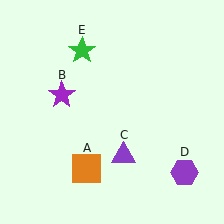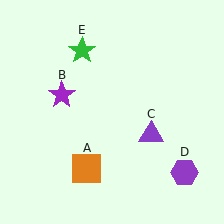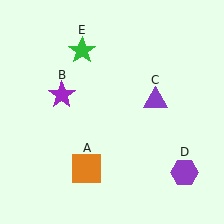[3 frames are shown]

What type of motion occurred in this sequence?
The purple triangle (object C) rotated counterclockwise around the center of the scene.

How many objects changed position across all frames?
1 object changed position: purple triangle (object C).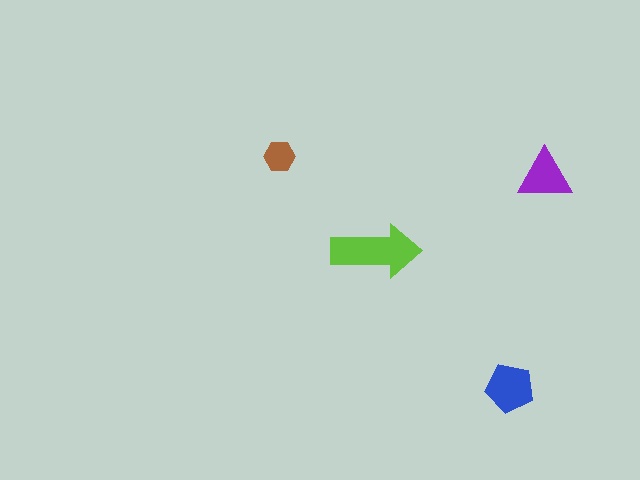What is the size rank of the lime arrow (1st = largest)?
1st.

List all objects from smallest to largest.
The brown hexagon, the purple triangle, the blue pentagon, the lime arrow.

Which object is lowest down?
The blue pentagon is bottommost.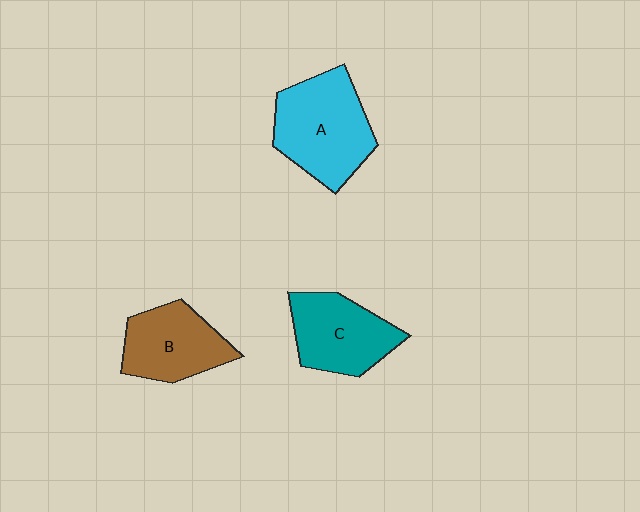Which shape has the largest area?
Shape A (cyan).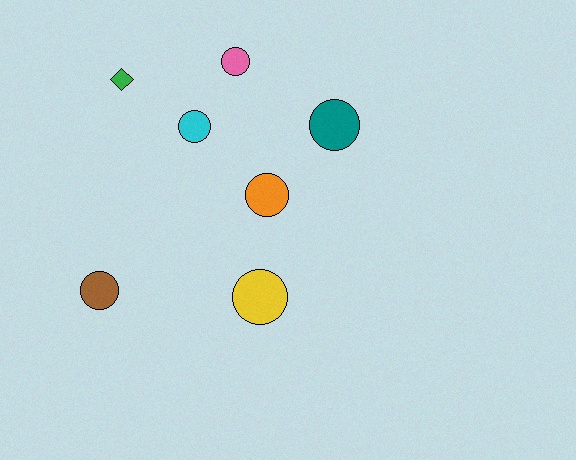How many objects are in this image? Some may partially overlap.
There are 7 objects.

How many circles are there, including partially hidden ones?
There are 6 circles.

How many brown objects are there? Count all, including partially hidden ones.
There is 1 brown object.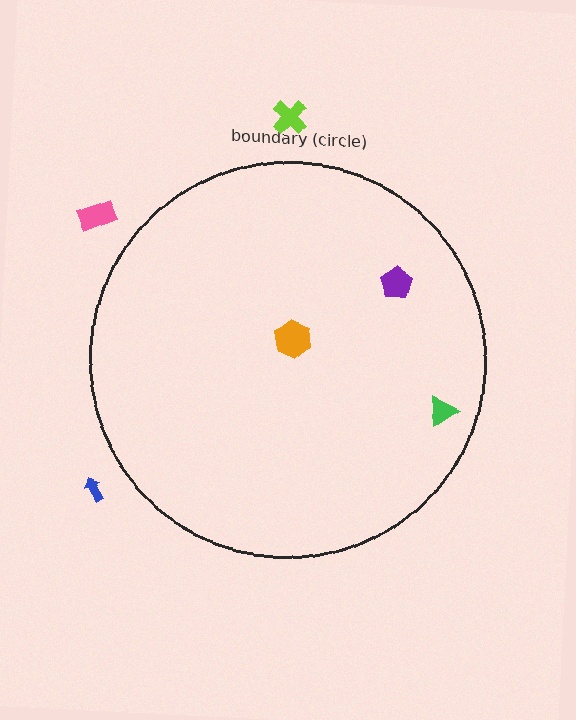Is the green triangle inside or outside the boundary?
Inside.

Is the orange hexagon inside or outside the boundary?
Inside.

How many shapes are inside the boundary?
3 inside, 3 outside.